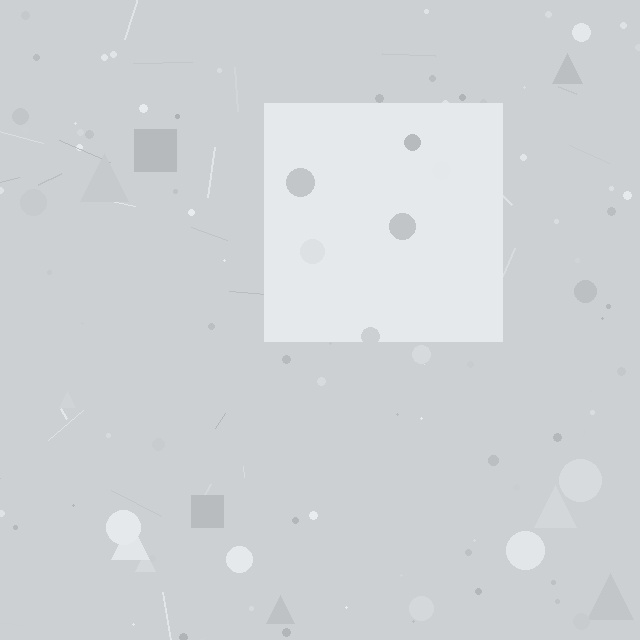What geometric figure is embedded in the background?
A square is embedded in the background.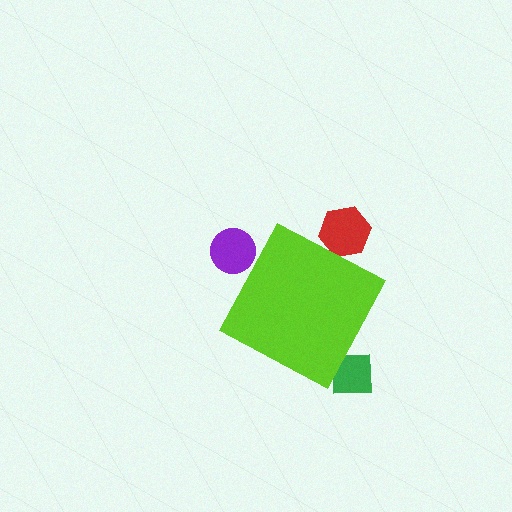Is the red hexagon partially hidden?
Yes, the red hexagon is partially hidden behind the lime diamond.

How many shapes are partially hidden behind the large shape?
3 shapes are partially hidden.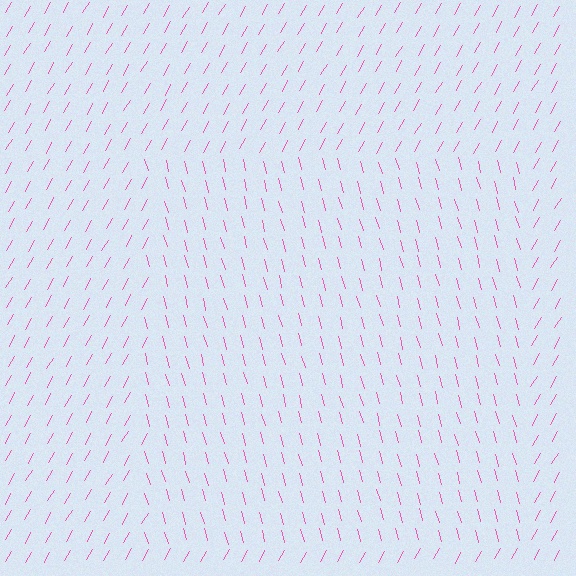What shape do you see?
I see a rectangle.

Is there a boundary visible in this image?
Yes, there is a texture boundary formed by a change in line orientation.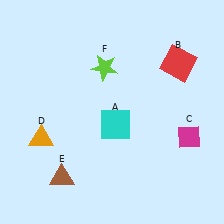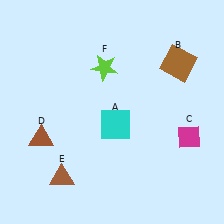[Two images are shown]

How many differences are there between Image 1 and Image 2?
There are 2 differences between the two images.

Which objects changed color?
B changed from red to brown. D changed from orange to brown.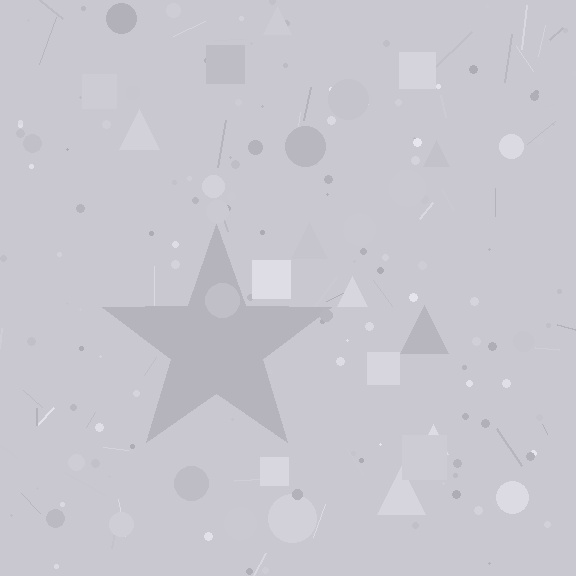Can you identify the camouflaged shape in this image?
The camouflaged shape is a star.